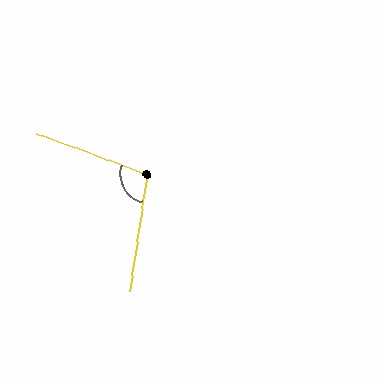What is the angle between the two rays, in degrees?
Approximately 101 degrees.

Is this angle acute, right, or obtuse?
It is obtuse.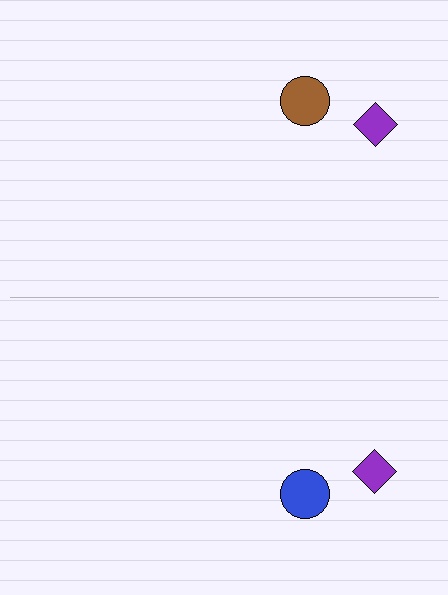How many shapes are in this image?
There are 4 shapes in this image.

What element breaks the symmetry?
The blue circle on the bottom side breaks the symmetry — its mirror counterpart is brown.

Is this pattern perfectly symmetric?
No, the pattern is not perfectly symmetric. The blue circle on the bottom side breaks the symmetry — its mirror counterpart is brown.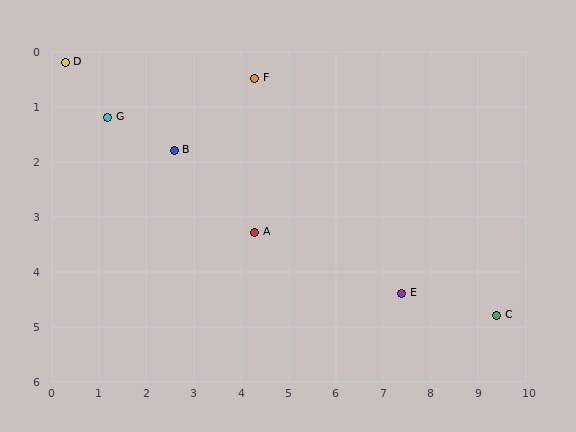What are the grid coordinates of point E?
Point E is at approximately (7.4, 4.4).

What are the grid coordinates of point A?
Point A is at approximately (4.3, 3.3).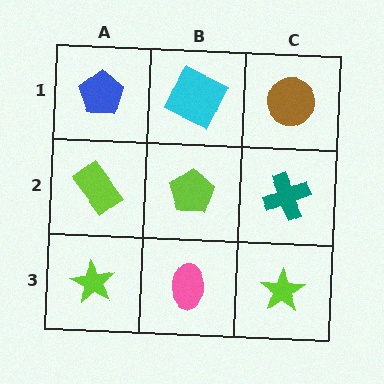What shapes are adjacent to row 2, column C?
A brown circle (row 1, column C), a lime star (row 3, column C), a lime pentagon (row 2, column B).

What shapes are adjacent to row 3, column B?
A lime pentagon (row 2, column B), a lime star (row 3, column A), a lime star (row 3, column C).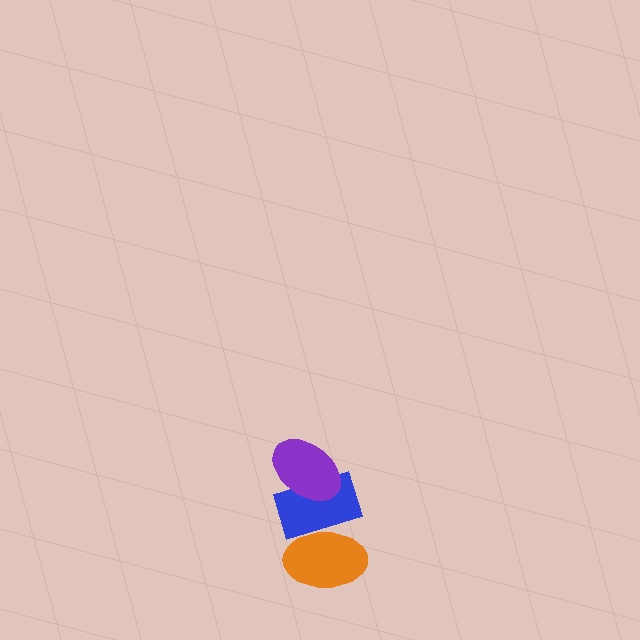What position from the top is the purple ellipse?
The purple ellipse is 1st from the top.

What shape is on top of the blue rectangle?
The purple ellipse is on top of the blue rectangle.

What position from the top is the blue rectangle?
The blue rectangle is 2nd from the top.